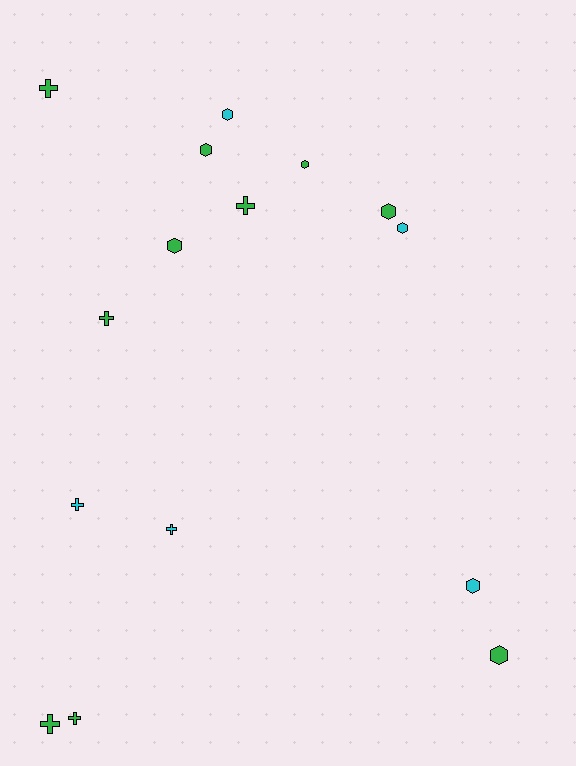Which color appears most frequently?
Green, with 10 objects.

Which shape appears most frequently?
Hexagon, with 8 objects.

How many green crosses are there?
There are 5 green crosses.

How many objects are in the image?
There are 15 objects.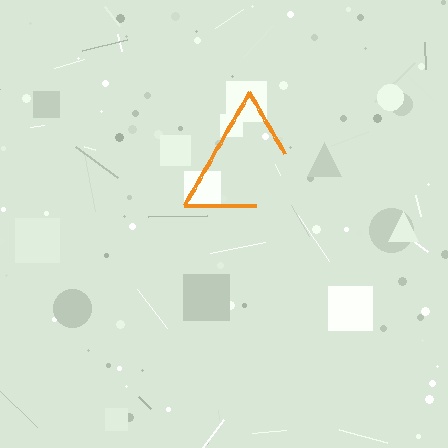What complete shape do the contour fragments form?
The contour fragments form a triangle.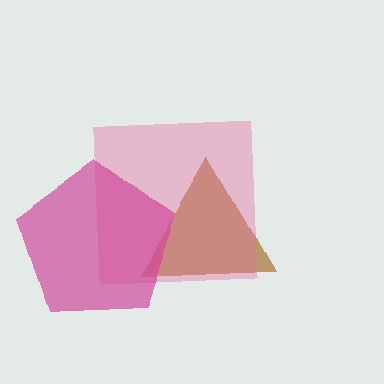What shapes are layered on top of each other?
The layered shapes are: a brown triangle, a pink square, a magenta pentagon.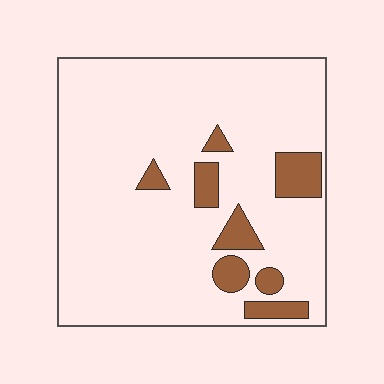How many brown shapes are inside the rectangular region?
8.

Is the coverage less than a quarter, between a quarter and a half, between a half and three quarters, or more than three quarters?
Less than a quarter.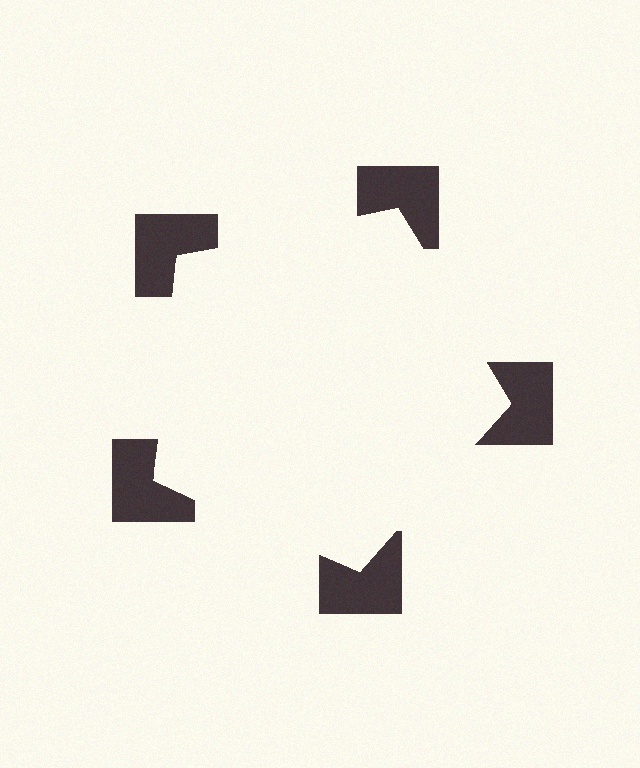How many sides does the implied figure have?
5 sides.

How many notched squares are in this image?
There are 5 — one at each vertex of the illusory pentagon.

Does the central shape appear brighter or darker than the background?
It typically appears slightly brighter than the background, even though no actual brightness change is drawn.